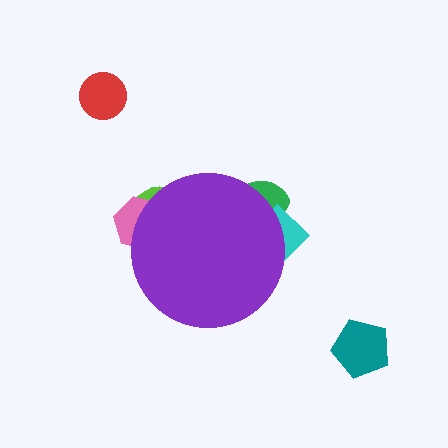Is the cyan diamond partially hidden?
Yes, the cyan diamond is partially hidden behind the purple circle.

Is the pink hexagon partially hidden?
Yes, the pink hexagon is partially hidden behind the purple circle.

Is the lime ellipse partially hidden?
Yes, the lime ellipse is partially hidden behind the purple circle.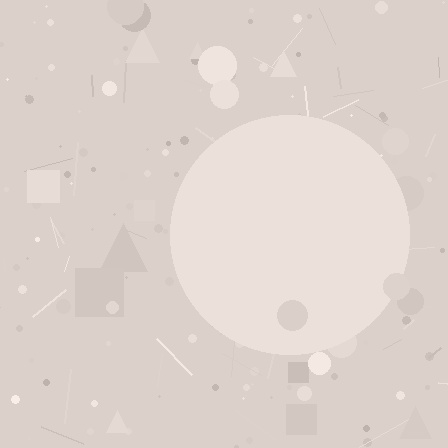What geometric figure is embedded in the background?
A circle is embedded in the background.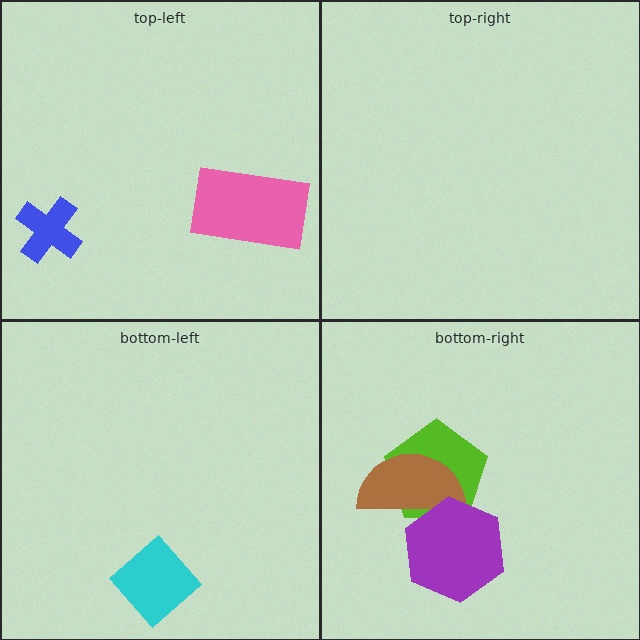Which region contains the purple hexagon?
The bottom-right region.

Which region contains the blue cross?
The top-left region.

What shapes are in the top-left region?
The pink rectangle, the blue cross.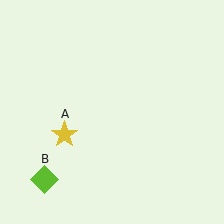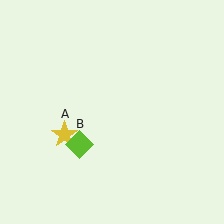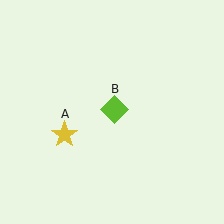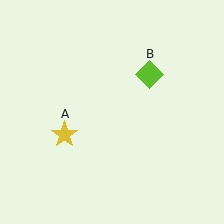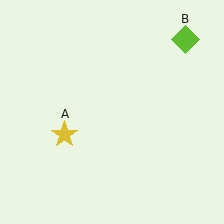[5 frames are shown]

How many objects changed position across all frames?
1 object changed position: lime diamond (object B).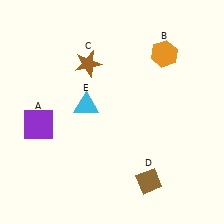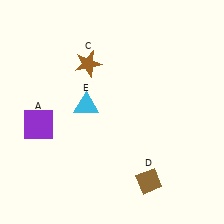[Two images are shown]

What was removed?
The orange hexagon (B) was removed in Image 2.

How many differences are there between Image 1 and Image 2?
There is 1 difference between the two images.